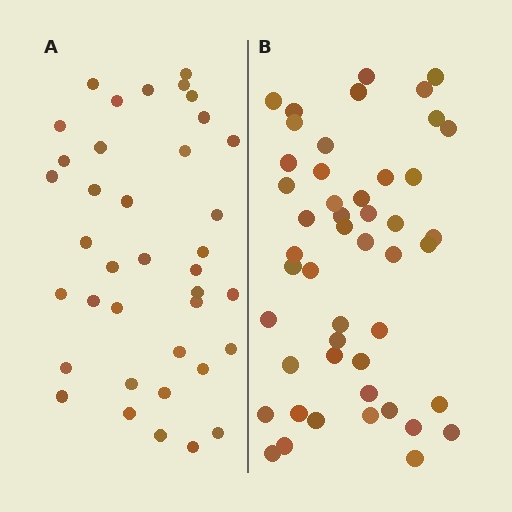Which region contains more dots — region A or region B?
Region B (the right region) has more dots.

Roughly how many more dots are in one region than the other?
Region B has roughly 10 or so more dots than region A.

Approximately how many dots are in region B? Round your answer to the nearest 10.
About 50 dots. (The exact count is 48, which rounds to 50.)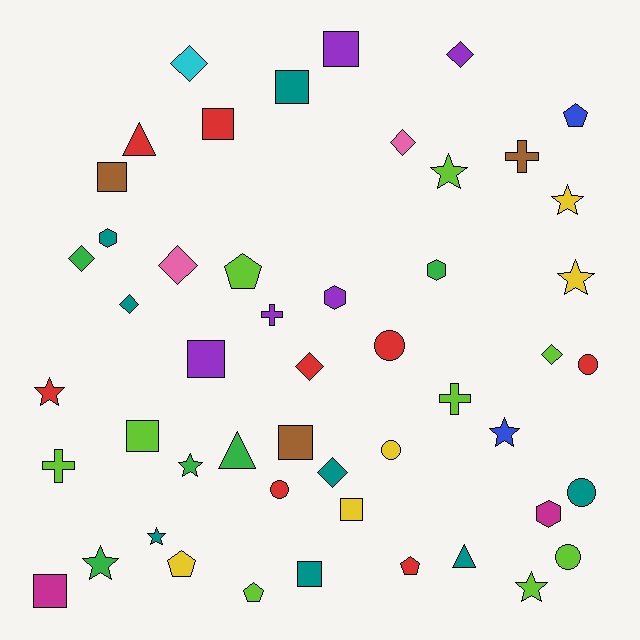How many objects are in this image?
There are 50 objects.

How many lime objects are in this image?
There are 9 lime objects.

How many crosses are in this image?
There are 4 crosses.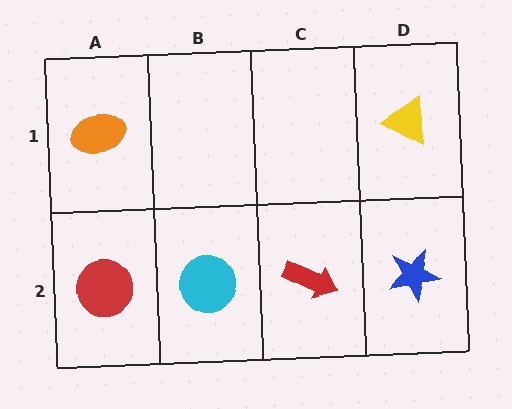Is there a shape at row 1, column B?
No, that cell is empty.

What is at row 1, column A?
An orange ellipse.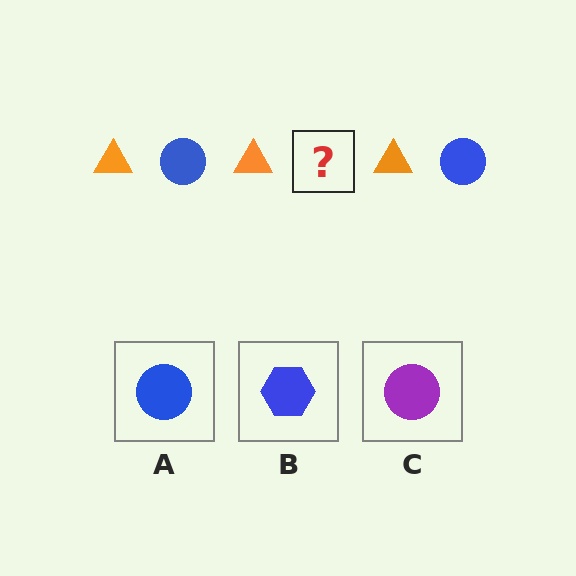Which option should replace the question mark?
Option A.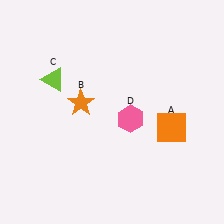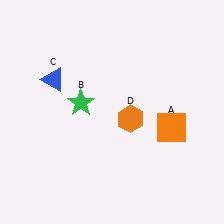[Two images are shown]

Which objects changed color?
B changed from orange to green. C changed from lime to blue. D changed from pink to orange.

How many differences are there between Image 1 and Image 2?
There are 3 differences between the two images.